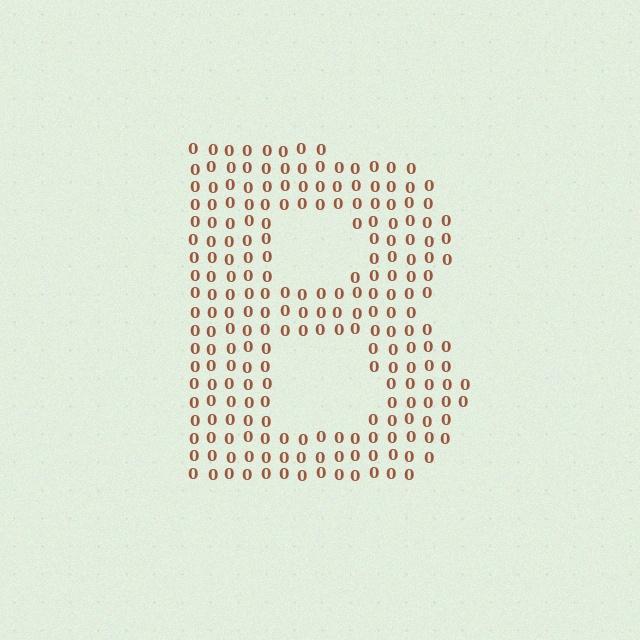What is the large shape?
The large shape is the letter B.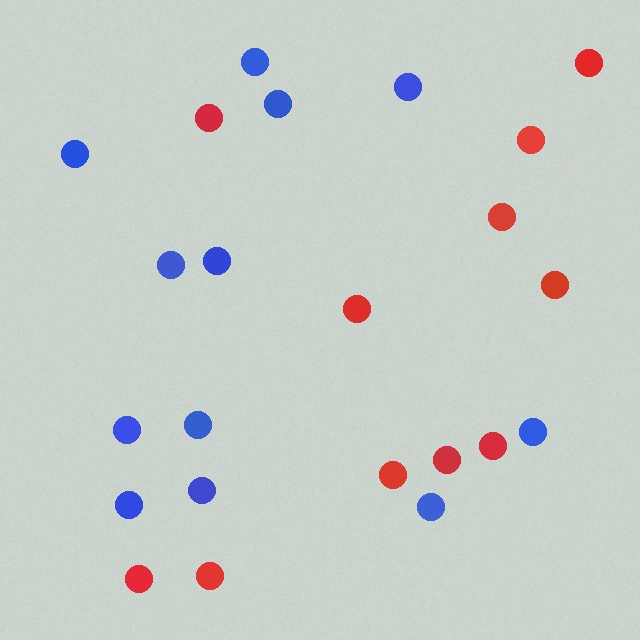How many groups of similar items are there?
There are 2 groups: one group of red circles (11) and one group of blue circles (12).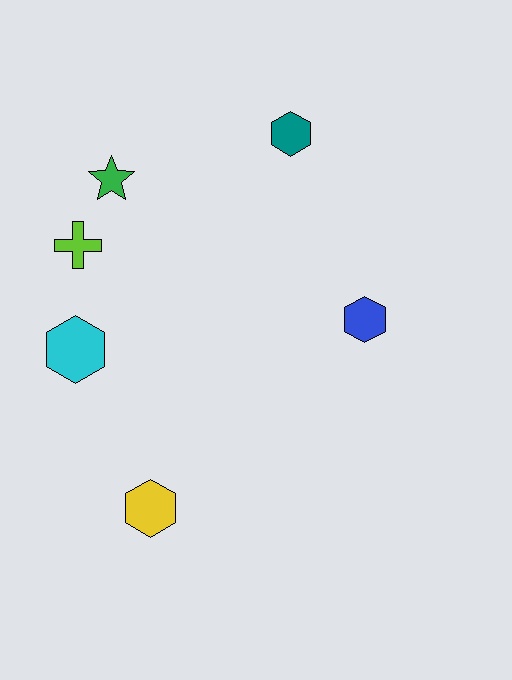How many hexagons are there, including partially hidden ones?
There are 4 hexagons.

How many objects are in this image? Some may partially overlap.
There are 6 objects.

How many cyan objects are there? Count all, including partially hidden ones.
There is 1 cyan object.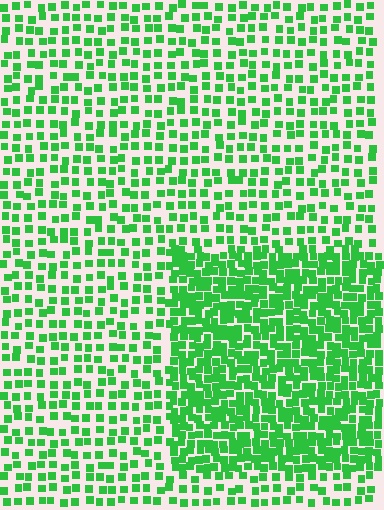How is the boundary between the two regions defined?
The boundary is defined by a change in element density (approximately 2.1x ratio). All elements are the same color, size, and shape.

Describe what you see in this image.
The image contains small green elements arranged at two different densities. A rectangle-shaped region is visible where the elements are more densely packed than the surrounding area.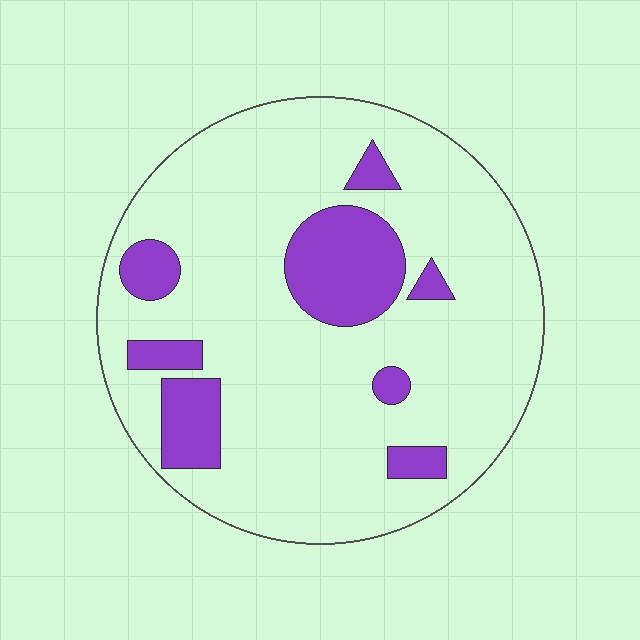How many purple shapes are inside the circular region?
8.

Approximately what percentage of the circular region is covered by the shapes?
Approximately 20%.